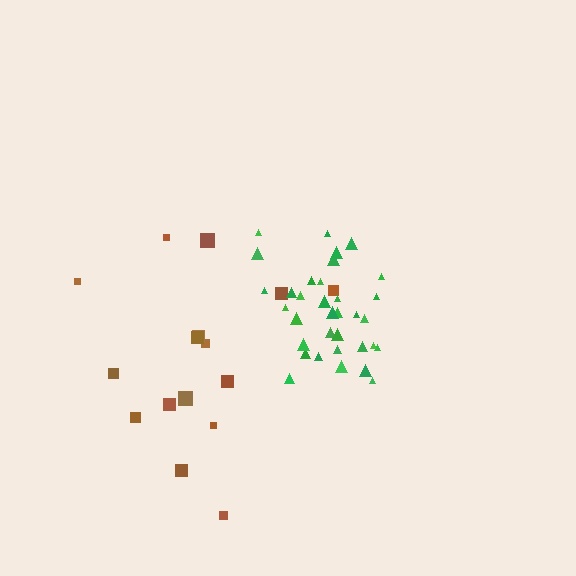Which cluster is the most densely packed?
Green.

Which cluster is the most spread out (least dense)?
Brown.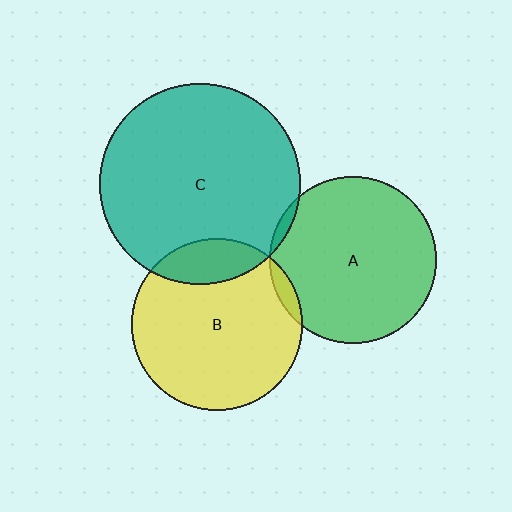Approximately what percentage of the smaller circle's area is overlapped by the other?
Approximately 15%.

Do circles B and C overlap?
Yes.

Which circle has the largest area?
Circle C (teal).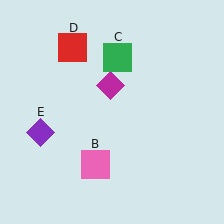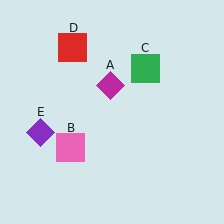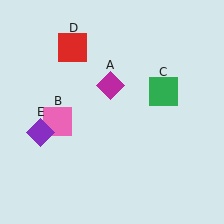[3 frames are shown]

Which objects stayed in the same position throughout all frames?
Magenta diamond (object A) and red square (object D) and purple diamond (object E) remained stationary.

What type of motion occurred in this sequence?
The pink square (object B), green square (object C) rotated clockwise around the center of the scene.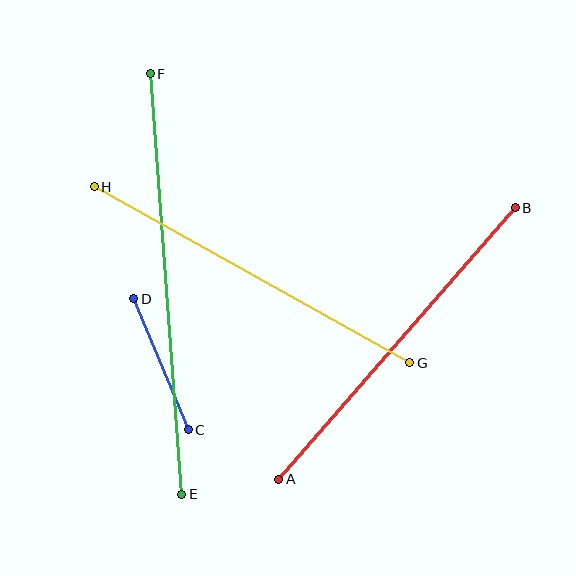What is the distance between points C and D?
The distance is approximately 142 pixels.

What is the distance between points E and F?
The distance is approximately 421 pixels.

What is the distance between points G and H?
The distance is approximately 362 pixels.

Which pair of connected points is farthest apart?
Points E and F are farthest apart.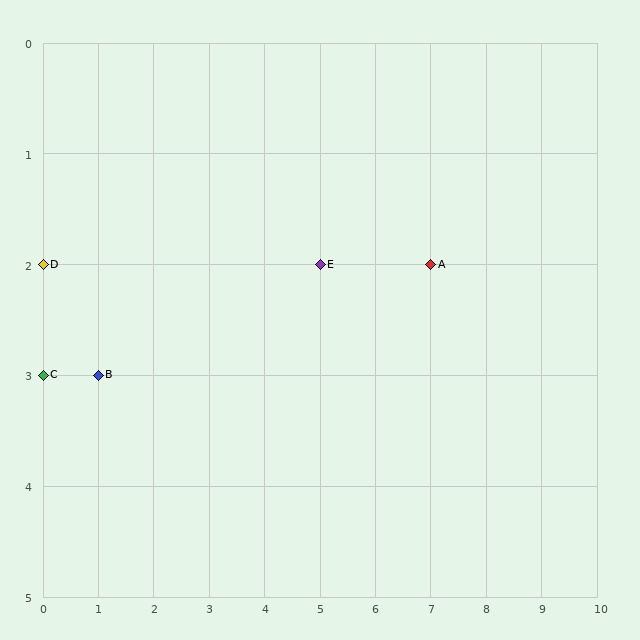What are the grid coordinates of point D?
Point D is at grid coordinates (0, 2).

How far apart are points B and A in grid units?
Points B and A are 6 columns and 1 row apart (about 6.1 grid units diagonally).